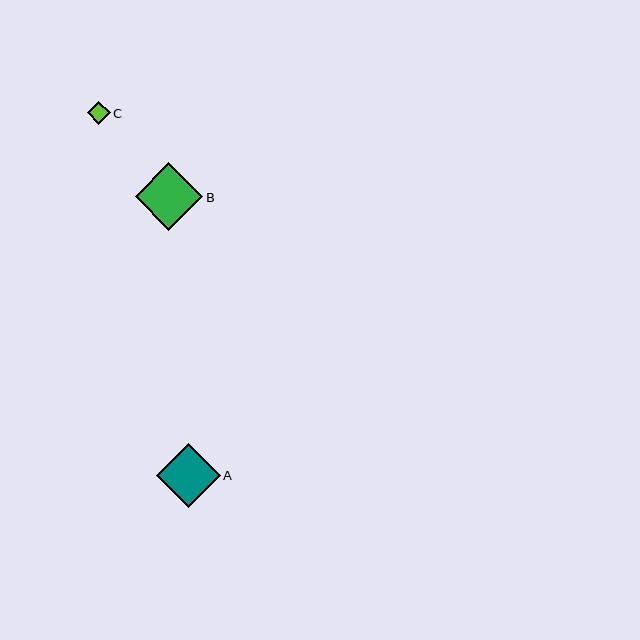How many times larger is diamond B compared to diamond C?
Diamond B is approximately 2.9 times the size of diamond C.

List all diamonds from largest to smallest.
From largest to smallest: B, A, C.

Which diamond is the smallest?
Diamond C is the smallest with a size of approximately 23 pixels.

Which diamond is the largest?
Diamond B is the largest with a size of approximately 68 pixels.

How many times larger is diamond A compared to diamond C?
Diamond A is approximately 2.8 times the size of diamond C.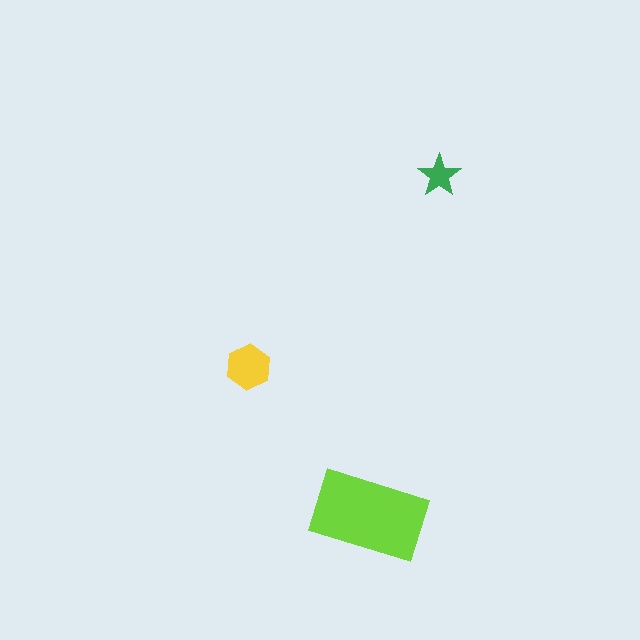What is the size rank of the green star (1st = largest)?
3rd.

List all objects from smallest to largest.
The green star, the yellow hexagon, the lime rectangle.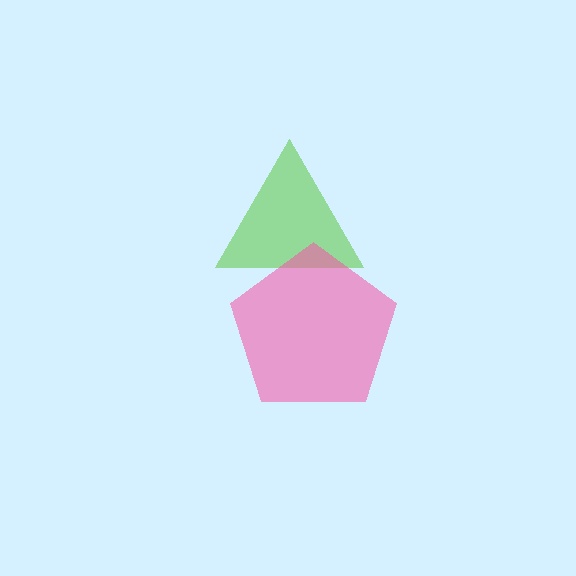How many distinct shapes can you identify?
There are 2 distinct shapes: a lime triangle, a pink pentagon.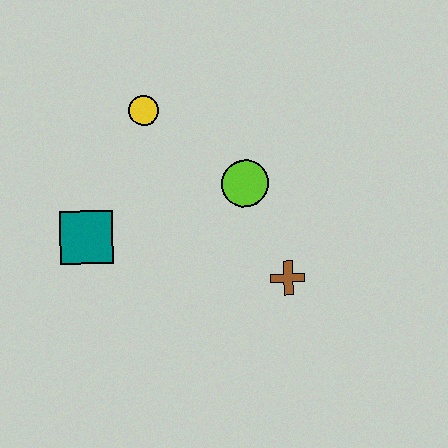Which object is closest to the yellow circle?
The lime circle is closest to the yellow circle.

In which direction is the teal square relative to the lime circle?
The teal square is to the left of the lime circle.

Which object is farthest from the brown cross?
The yellow circle is farthest from the brown cross.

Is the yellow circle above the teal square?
Yes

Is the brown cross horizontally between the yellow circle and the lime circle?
No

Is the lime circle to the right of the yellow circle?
Yes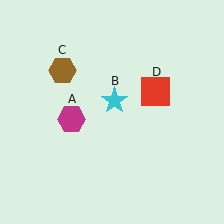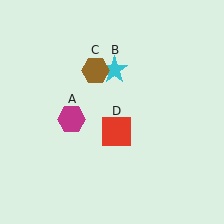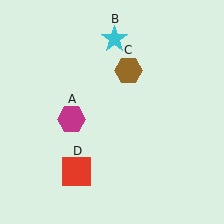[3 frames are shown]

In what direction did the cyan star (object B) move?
The cyan star (object B) moved up.